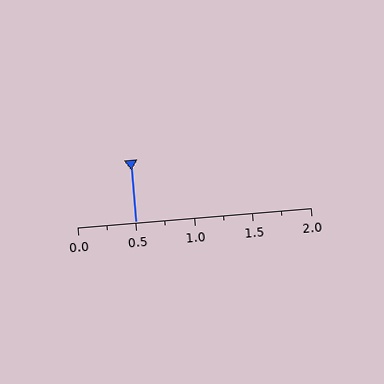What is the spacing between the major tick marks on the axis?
The major ticks are spaced 0.5 apart.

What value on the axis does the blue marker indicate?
The marker indicates approximately 0.5.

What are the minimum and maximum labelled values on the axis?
The axis runs from 0.0 to 2.0.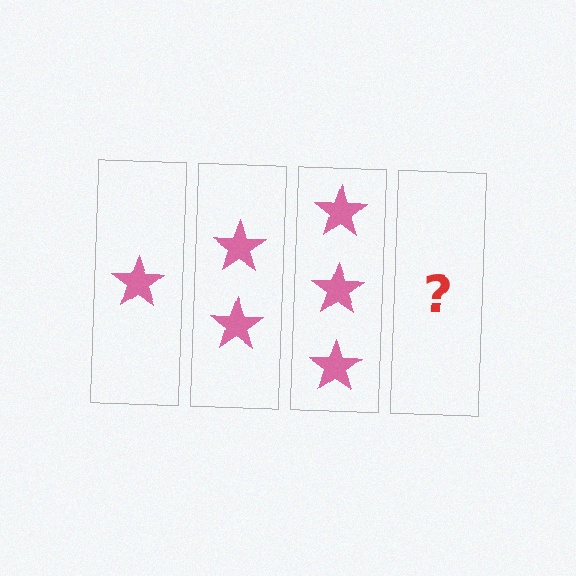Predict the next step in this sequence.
The next step is 4 stars.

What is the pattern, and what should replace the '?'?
The pattern is that each step adds one more star. The '?' should be 4 stars.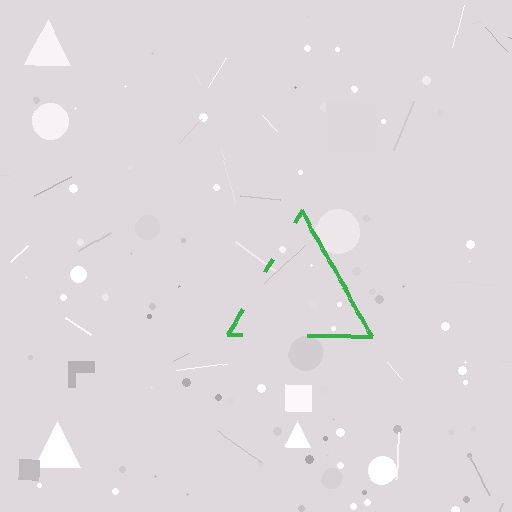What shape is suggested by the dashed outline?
The dashed outline suggests a triangle.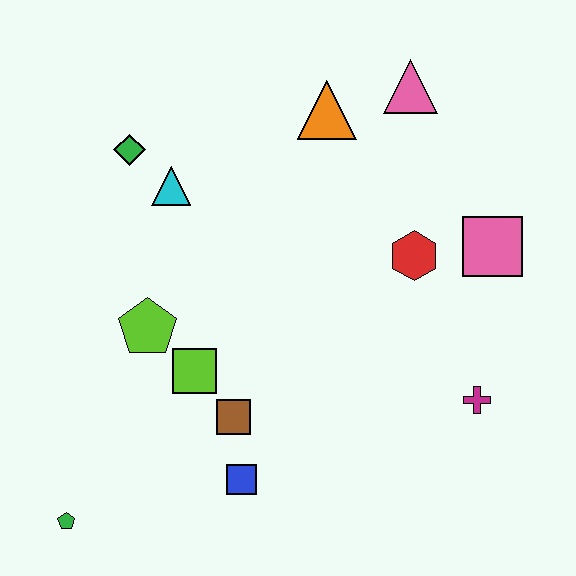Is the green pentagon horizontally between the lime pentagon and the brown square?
No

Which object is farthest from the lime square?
The pink triangle is farthest from the lime square.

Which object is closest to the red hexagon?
The pink square is closest to the red hexagon.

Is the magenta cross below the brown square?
No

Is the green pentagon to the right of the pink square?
No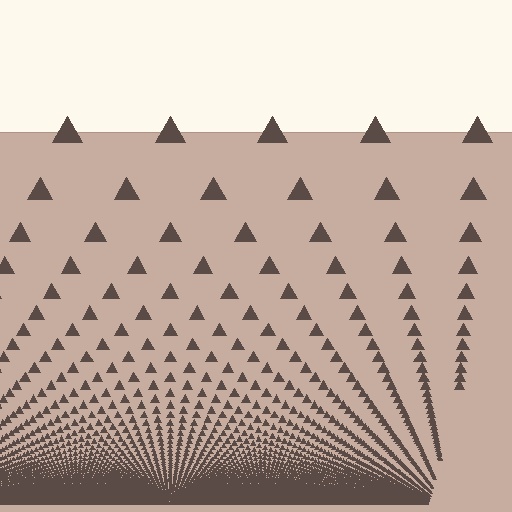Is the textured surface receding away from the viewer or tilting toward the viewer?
The surface appears to tilt toward the viewer. Texture elements get larger and sparser toward the top.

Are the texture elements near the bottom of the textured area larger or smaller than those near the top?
Smaller. The gradient is inverted — elements near the bottom are smaller and denser.